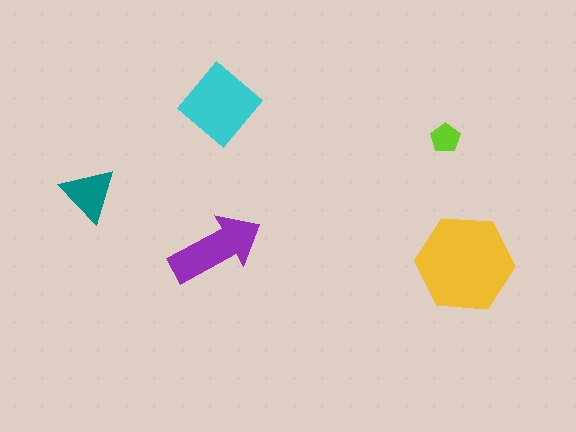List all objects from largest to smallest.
The yellow hexagon, the cyan diamond, the purple arrow, the teal triangle, the lime pentagon.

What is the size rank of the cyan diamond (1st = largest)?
2nd.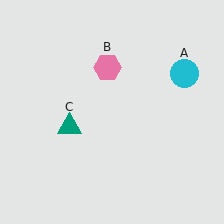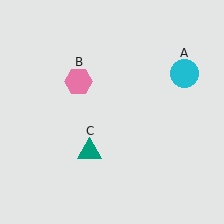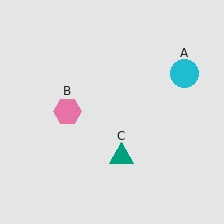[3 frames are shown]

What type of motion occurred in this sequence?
The pink hexagon (object B), teal triangle (object C) rotated counterclockwise around the center of the scene.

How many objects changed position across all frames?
2 objects changed position: pink hexagon (object B), teal triangle (object C).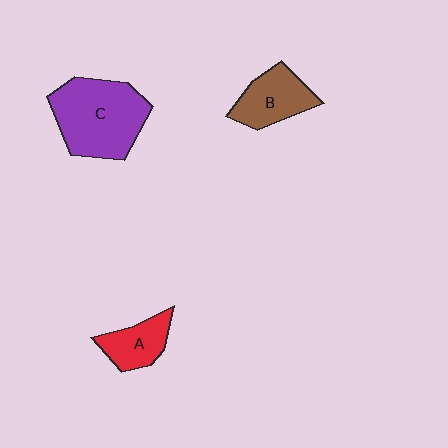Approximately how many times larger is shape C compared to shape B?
Approximately 1.8 times.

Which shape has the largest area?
Shape C (purple).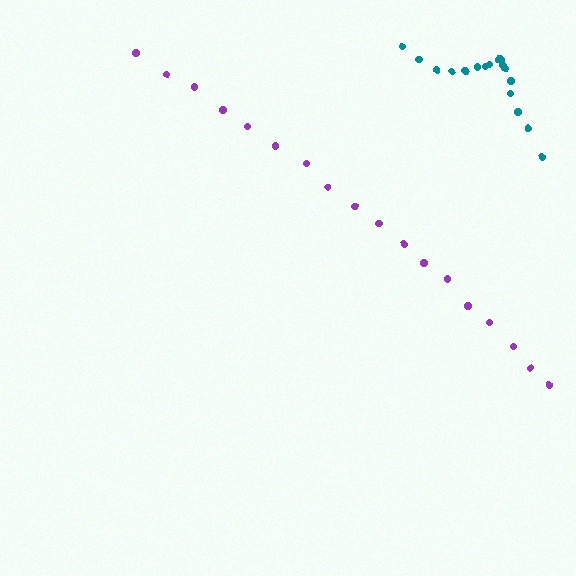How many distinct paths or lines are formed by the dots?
There are 2 distinct paths.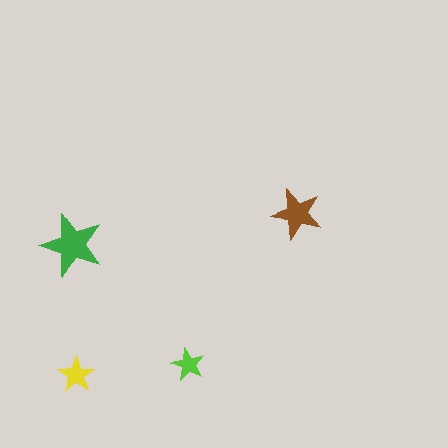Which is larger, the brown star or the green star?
The green one.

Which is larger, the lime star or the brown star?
The brown one.